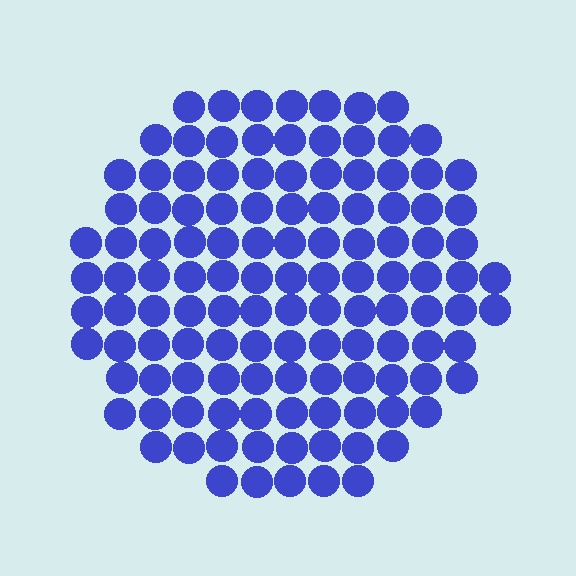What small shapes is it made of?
It is made of small circles.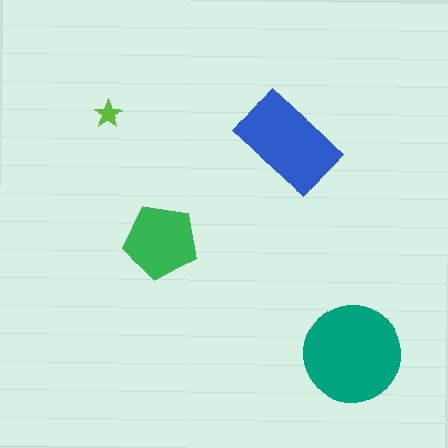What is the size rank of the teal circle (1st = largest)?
1st.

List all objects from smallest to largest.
The lime star, the green pentagon, the blue rectangle, the teal circle.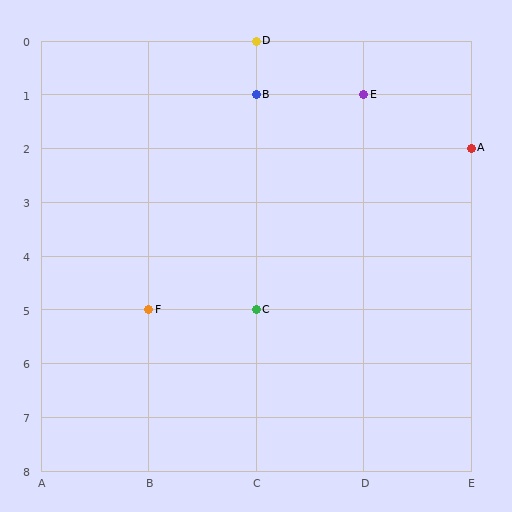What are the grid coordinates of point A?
Point A is at grid coordinates (E, 2).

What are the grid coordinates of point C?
Point C is at grid coordinates (C, 5).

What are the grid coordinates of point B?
Point B is at grid coordinates (C, 1).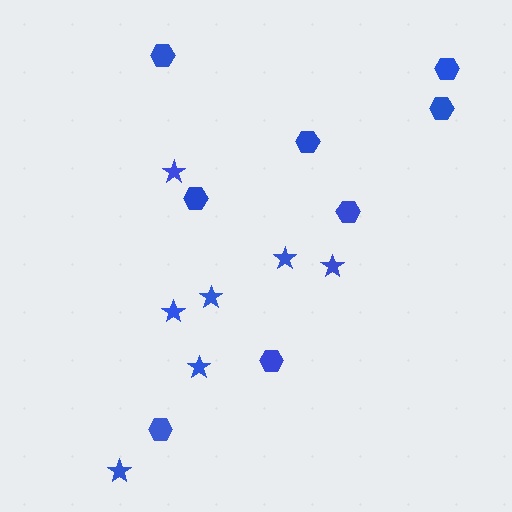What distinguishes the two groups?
There are 2 groups: one group of stars (7) and one group of hexagons (8).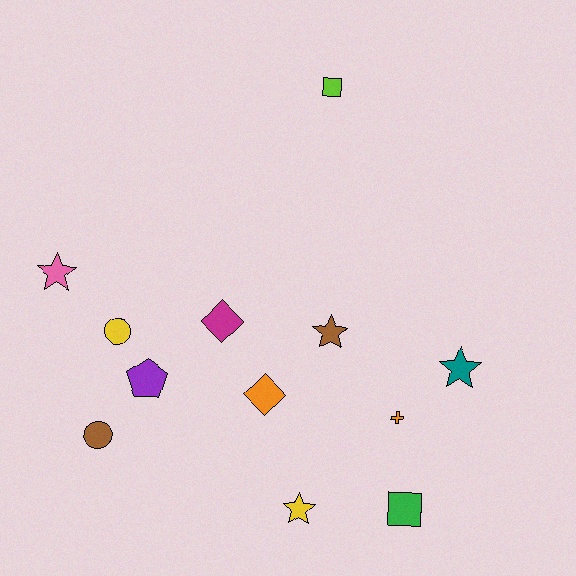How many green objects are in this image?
There is 1 green object.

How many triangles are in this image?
There are no triangles.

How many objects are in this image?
There are 12 objects.